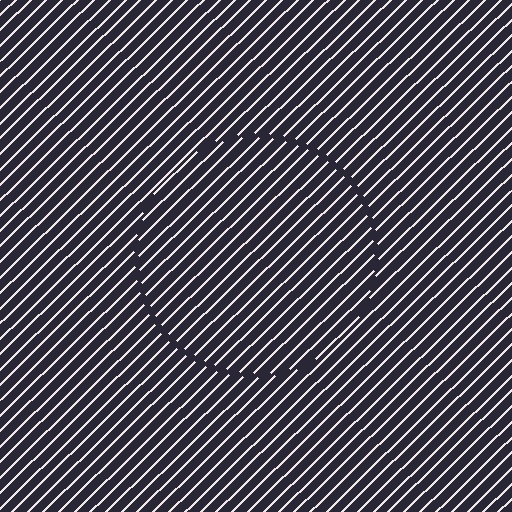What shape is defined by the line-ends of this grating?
An illusory circle. The interior of the shape contains the same grating, shifted by half a period — the contour is defined by the phase discontinuity where line-ends from the inner and outer gratings abut.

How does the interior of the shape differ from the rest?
The interior of the shape contains the same grating, shifted by half a period — the contour is defined by the phase discontinuity where line-ends from the inner and outer gratings abut.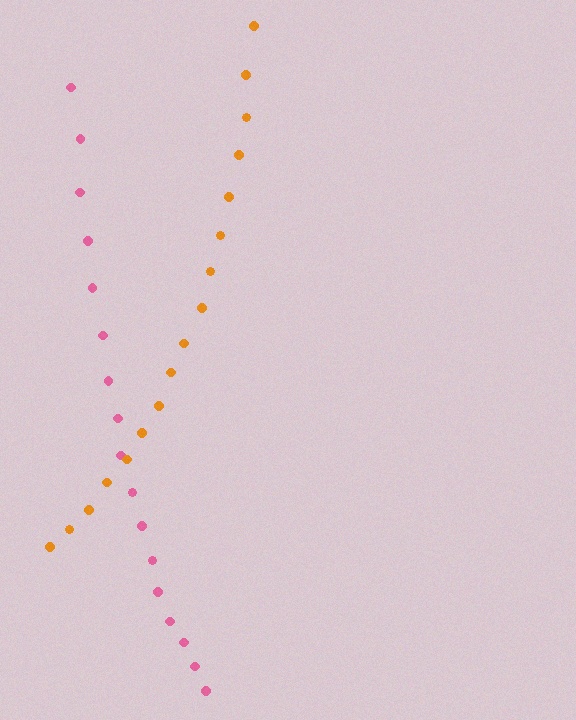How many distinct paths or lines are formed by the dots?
There are 2 distinct paths.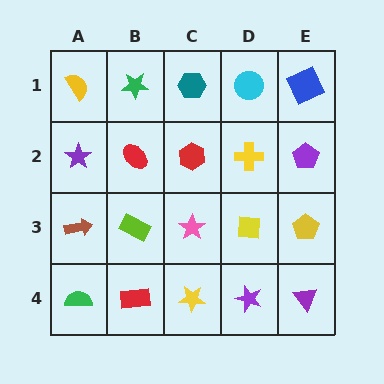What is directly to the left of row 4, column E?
A purple star.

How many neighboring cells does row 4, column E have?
2.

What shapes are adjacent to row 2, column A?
A yellow semicircle (row 1, column A), a brown arrow (row 3, column A), a red ellipse (row 2, column B).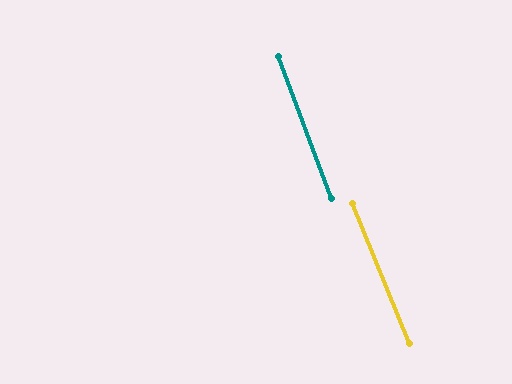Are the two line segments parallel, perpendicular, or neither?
Parallel — their directions differ by only 1.9°.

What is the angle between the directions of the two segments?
Approximately 2 degrees.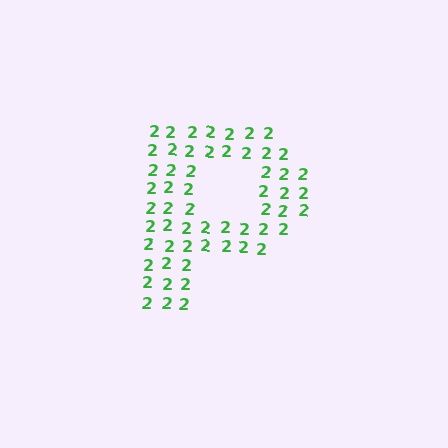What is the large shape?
The large shape is the letter P.